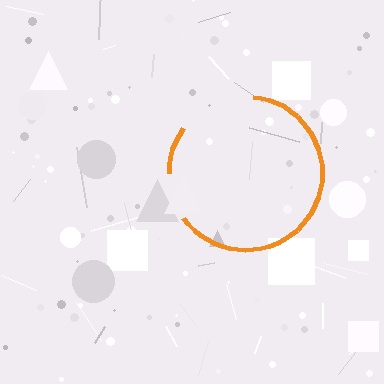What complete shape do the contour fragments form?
The contour fragments form a circle.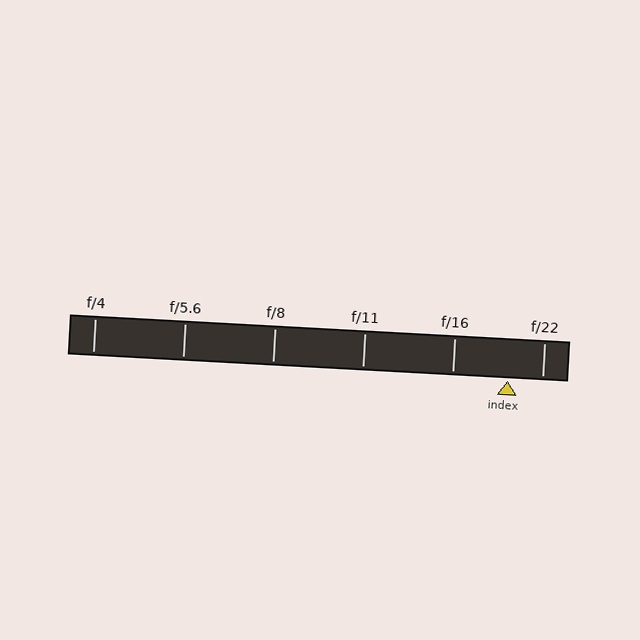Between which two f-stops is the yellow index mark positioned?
The index mark is between f/16 and f/22.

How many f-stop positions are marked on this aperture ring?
There are 6 f-stop positions marked.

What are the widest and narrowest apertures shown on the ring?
The widest aperture shown is f/4 and the narrowest is f/22.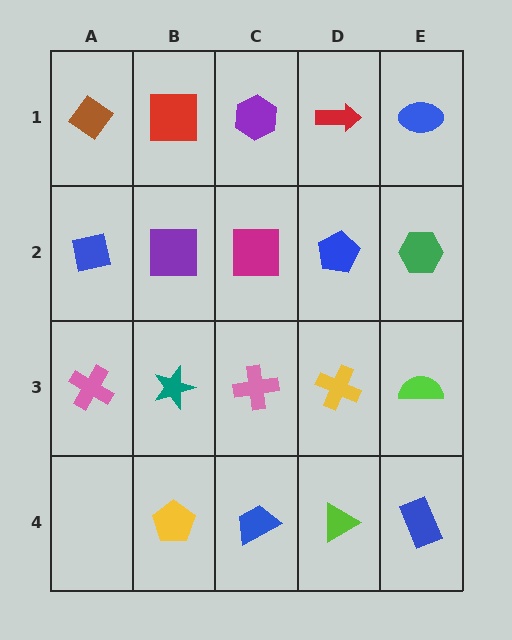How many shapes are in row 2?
5 shapes.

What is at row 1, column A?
A brown diamond.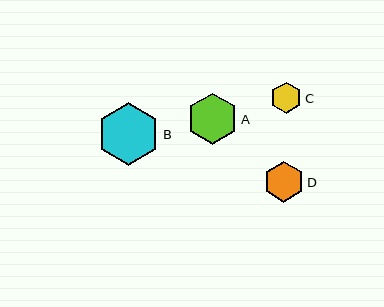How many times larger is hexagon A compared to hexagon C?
Hexagon A is approximately 1.6 times the size of hexagon C.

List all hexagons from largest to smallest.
From largest to smallest: B, A, D, C.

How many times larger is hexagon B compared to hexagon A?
Hexagon B is approximately 1.2 times the size of hexagon A.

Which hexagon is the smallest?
Hexagon C is the smallest with a size of approximately 31 pixels.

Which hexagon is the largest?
Hexagon B is the largest with a size of approximately 62 pixels.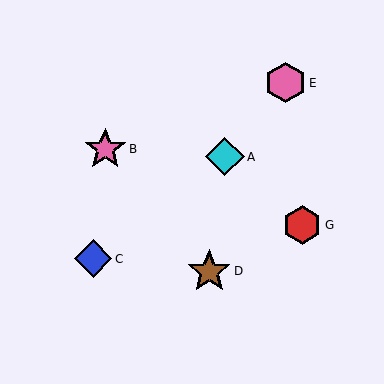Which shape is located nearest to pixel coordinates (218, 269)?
The brown star (labeled D) at (209, 271) is nearest to that location.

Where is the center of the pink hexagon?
The center of the pink hexagon is at (285, 82).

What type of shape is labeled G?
Shape G is a red hexagon.